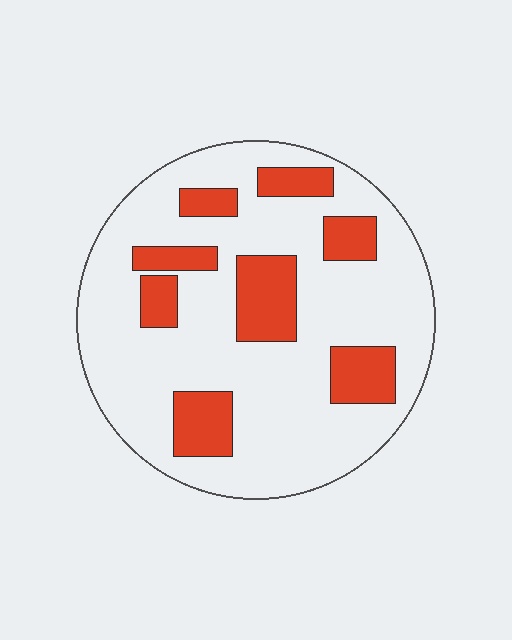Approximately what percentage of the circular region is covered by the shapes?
Approximately 25%.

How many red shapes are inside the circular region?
8.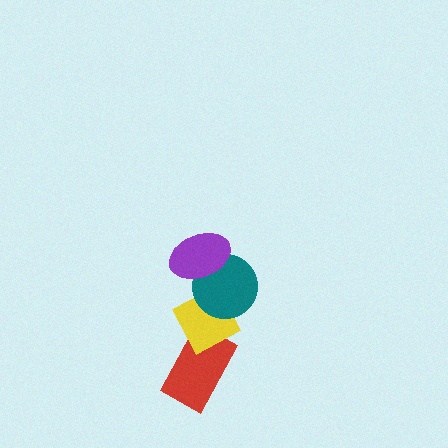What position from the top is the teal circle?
The teal circle is 2nd from the top.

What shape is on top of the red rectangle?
The yellow diamond is on top of the red rectangle.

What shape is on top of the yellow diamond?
The teal circle is on top of the yellow diamond.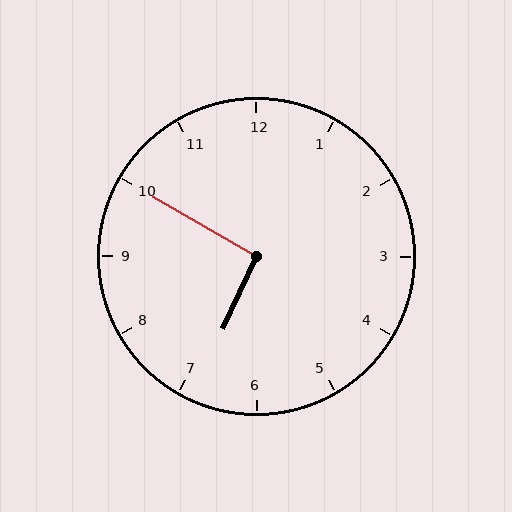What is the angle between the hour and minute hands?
Approximately 95 degrees.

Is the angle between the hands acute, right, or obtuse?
It is right.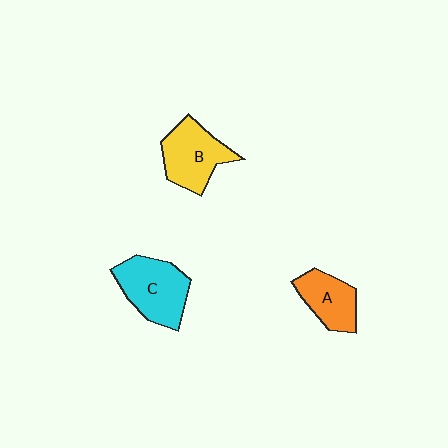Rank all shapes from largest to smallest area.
From largest to smallest: C (cyan), B (yellow), A (orange).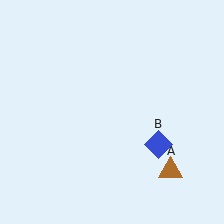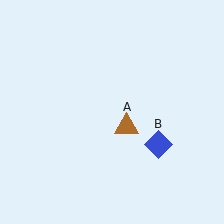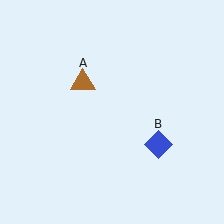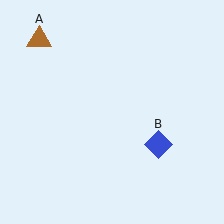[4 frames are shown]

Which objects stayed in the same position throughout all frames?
Blue diamond (object B) remained stationary.